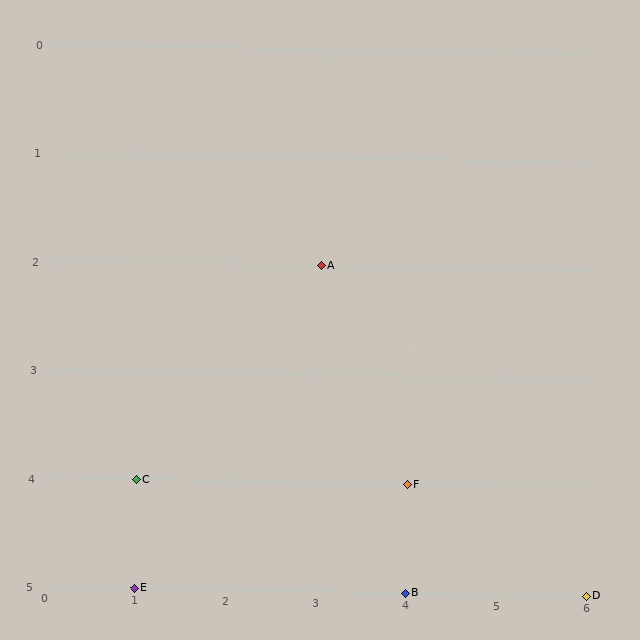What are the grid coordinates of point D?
Point D is at grid coordinates (6, 5).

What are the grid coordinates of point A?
Point A is at grid coordinates (3, 2).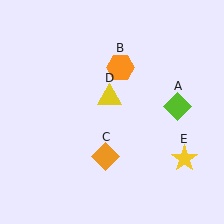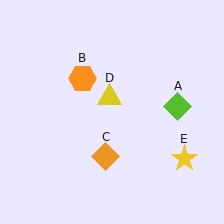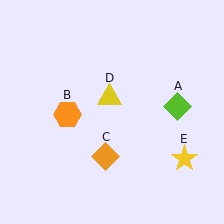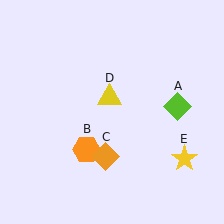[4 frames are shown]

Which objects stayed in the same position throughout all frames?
Lime diamond (object A) and orange diamond (object C) and yellow triangle (object D) and yellow star (object E) remained stationary.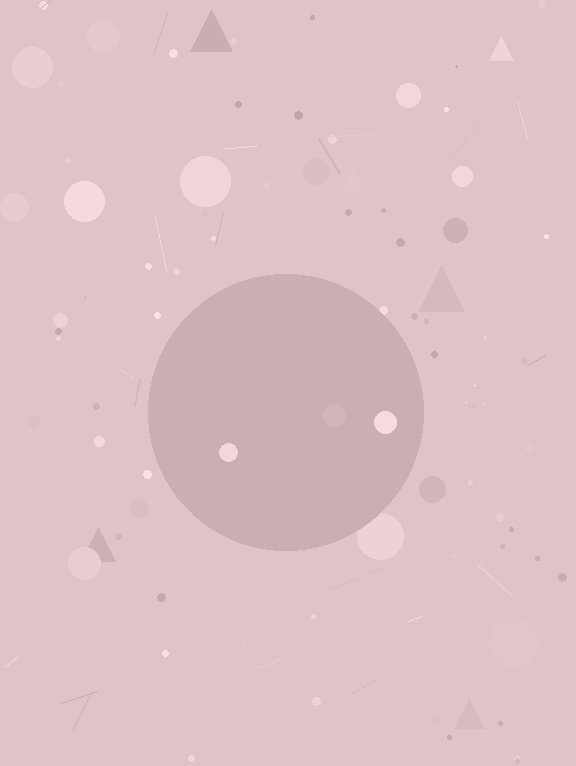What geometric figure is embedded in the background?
A circle is embedded in the background.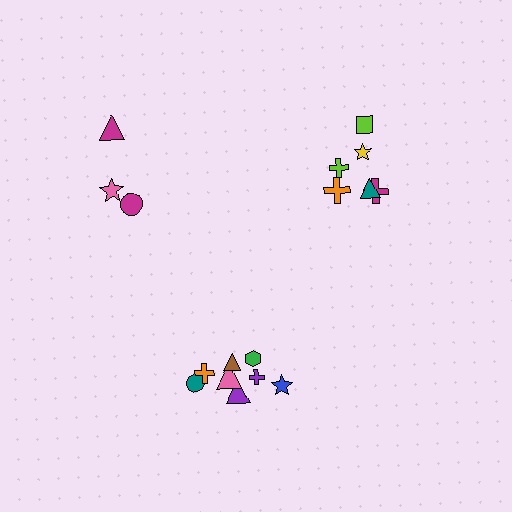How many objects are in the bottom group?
There are 8 objects.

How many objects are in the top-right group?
There are 6 objects.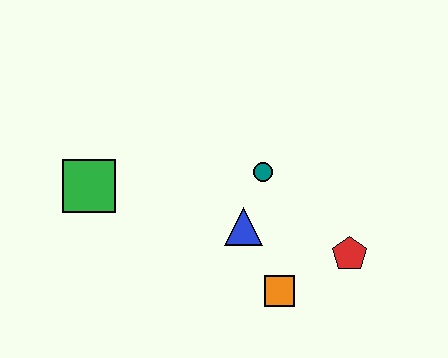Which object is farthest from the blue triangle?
The green square is farthest from the blue triangle.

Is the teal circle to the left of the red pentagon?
Yes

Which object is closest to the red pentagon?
The orange square is closest to the red pentagon.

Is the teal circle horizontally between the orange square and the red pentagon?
No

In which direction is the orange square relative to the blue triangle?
The orange square is below the blue triangle.